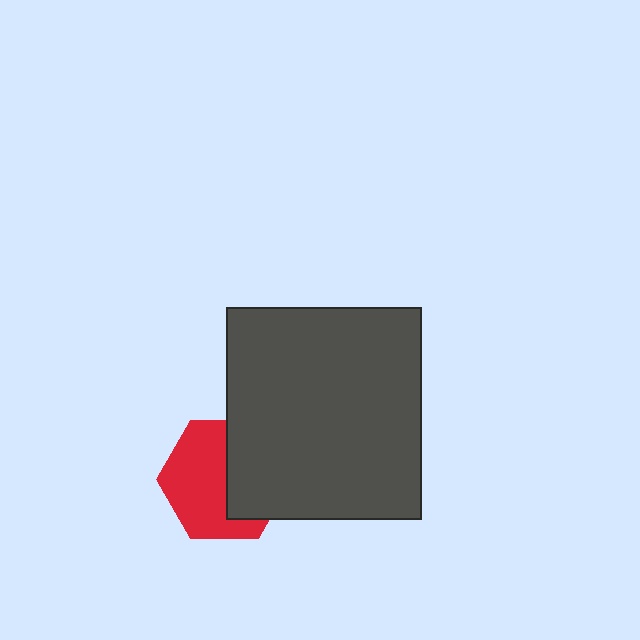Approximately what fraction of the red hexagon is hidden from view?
Roughly 43% of the red hexagon is hidden behind the dark gray rectangle.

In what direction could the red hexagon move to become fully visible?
The red hexagon could move left. That would shift it out from behind the dark gray rectangle entirely.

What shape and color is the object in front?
The object in front is a dark gray rectangle.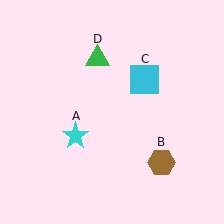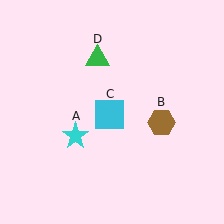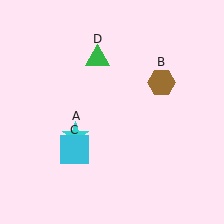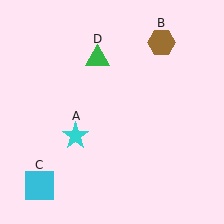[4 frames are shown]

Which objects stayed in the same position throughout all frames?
Cyan star (object A) and green triangle (object D) remained stationary.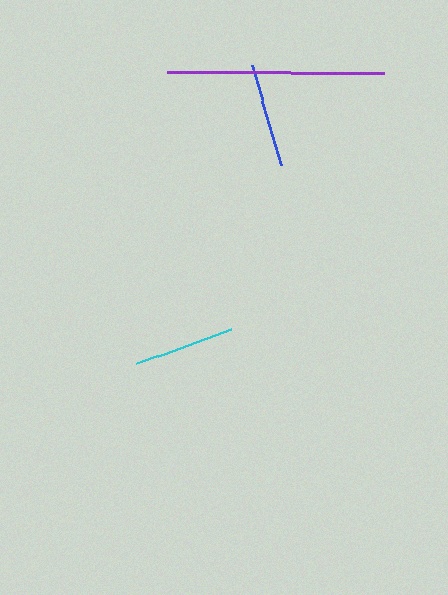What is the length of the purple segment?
The purple segment is approximately 217 pixels long.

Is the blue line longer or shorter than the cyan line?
The blue line is longer than the cyan line.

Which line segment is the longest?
The purple line is the longest at approximately 217 pixels.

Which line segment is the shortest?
The cyan line is the shortest at approximately 100 pixels.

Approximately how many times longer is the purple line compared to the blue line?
The purple line is approximately 2.1 times the length of the blue line.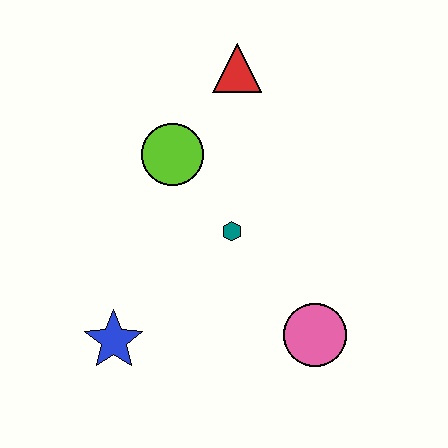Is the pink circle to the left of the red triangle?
No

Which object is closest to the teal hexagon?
The lime circle is closest to the teal hexagon.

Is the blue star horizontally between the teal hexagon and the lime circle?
No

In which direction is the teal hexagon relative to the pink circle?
The teal hexagon is above the pink circle.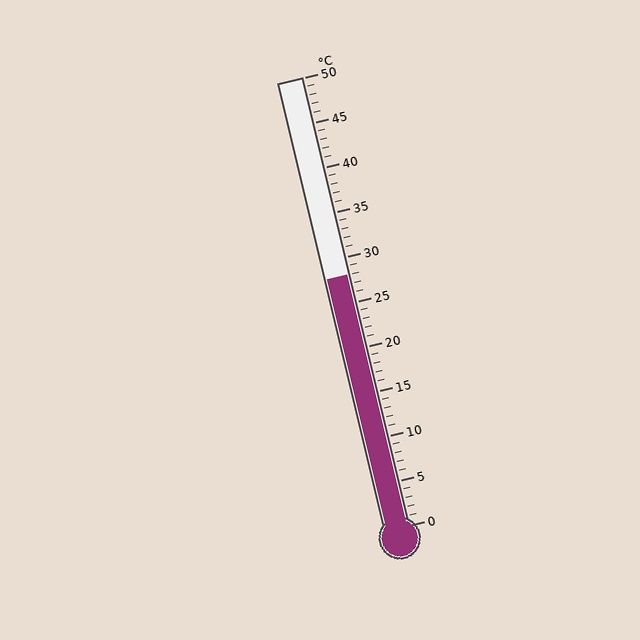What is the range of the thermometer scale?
The thermometer scale ranges from 0°C to 50°C.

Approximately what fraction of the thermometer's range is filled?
The thermometer is filled to approximately 55% of its range.